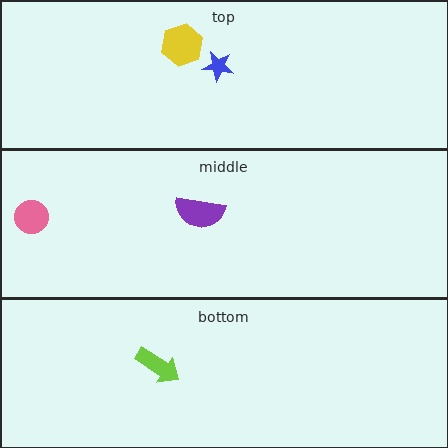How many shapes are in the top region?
2.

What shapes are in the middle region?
The pink circle, the purple semicircle.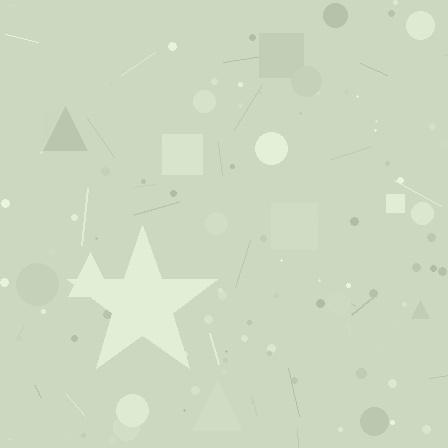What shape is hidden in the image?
A star is hidden in the image.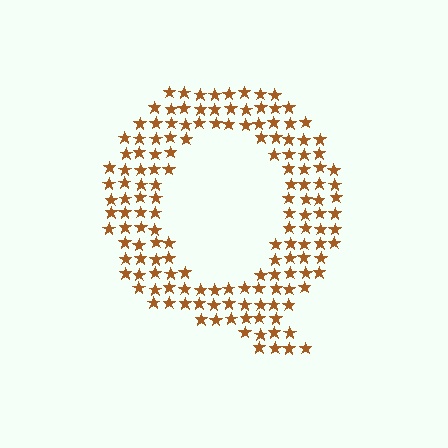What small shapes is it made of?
It is made of small stars.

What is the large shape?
The large shape is the letter Q.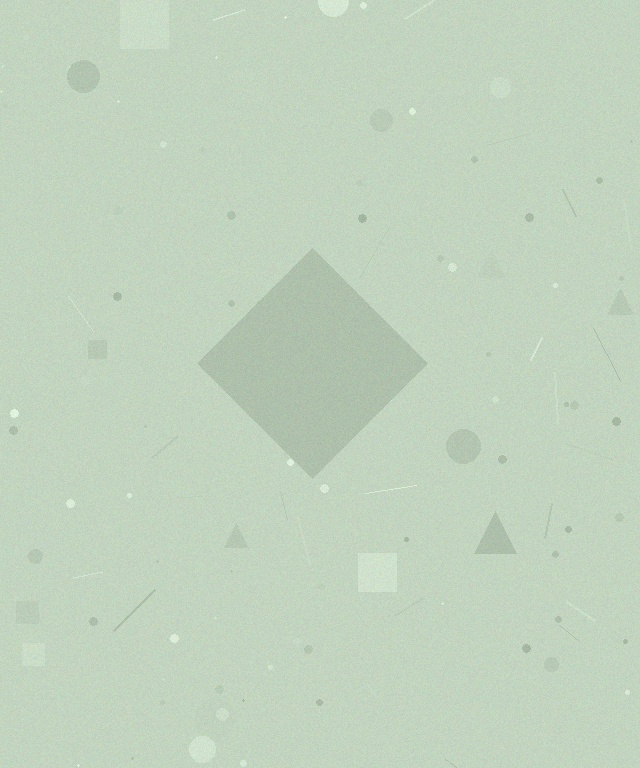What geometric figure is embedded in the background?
A diamond is embedded in the background.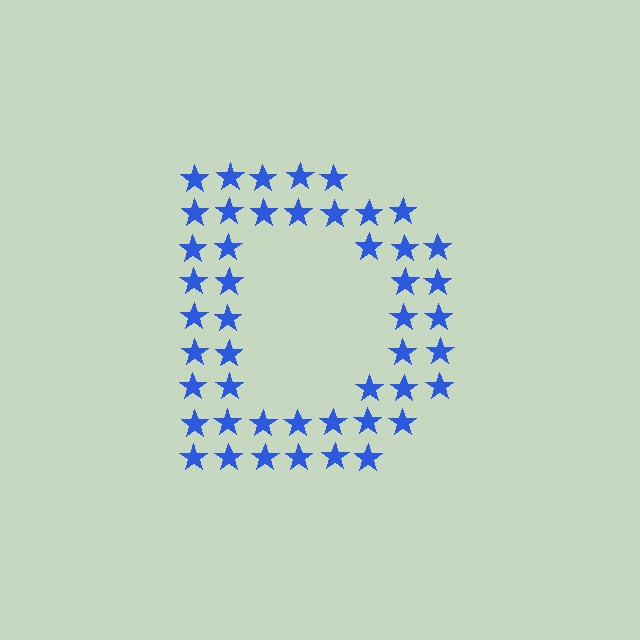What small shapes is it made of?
It is made of small stars.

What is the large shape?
The large shape is the letter D.